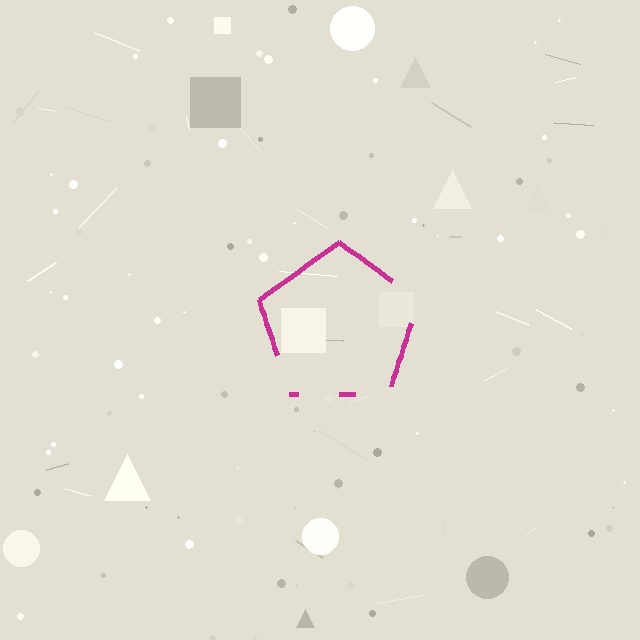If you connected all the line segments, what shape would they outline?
They would outline a pentagon.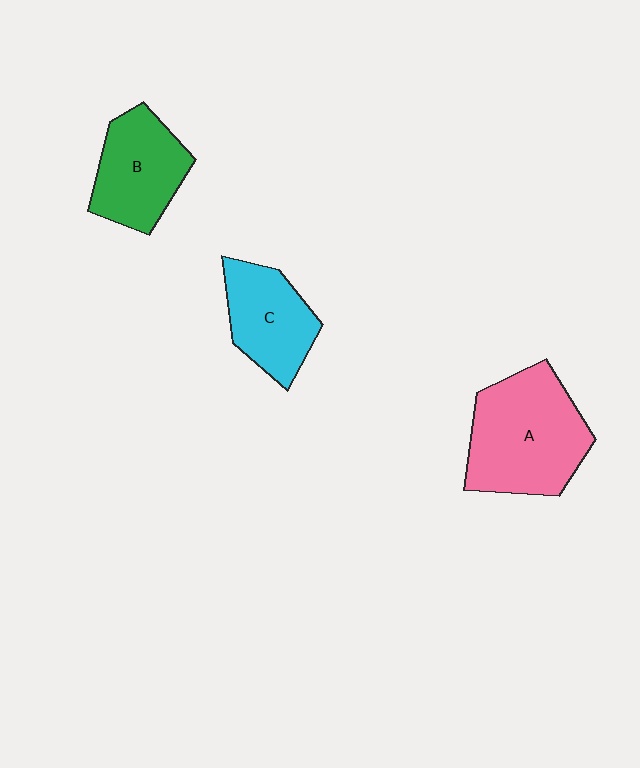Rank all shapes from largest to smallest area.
From largest to smallest: A (pink), B (green), C (cyan).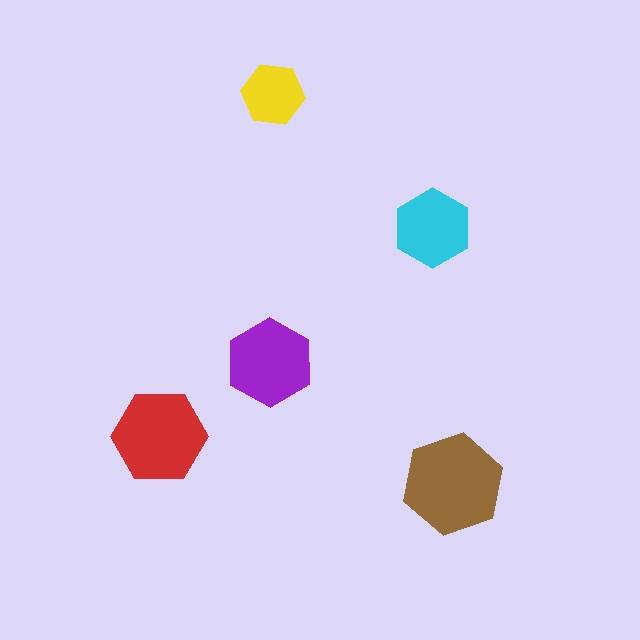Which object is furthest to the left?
The red hexagon is leftmost.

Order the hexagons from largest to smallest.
the brown one, the red one, the purple one, the cyan one, the yellow one.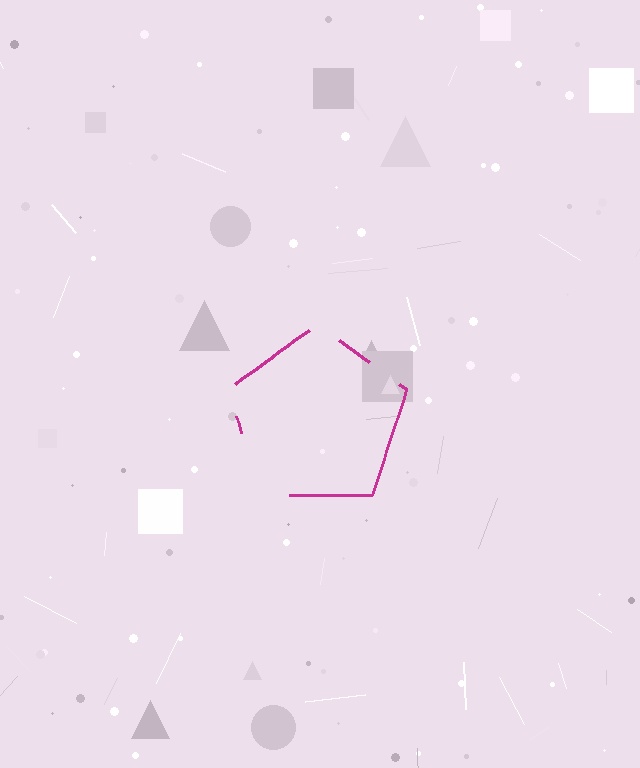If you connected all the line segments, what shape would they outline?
They would outline a pentagon.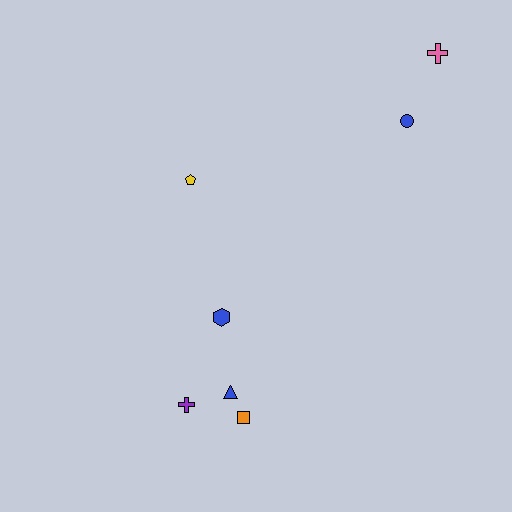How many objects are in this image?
There are 7 objects.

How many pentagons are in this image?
There is 1 pentagon.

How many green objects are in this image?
There are no green objects.